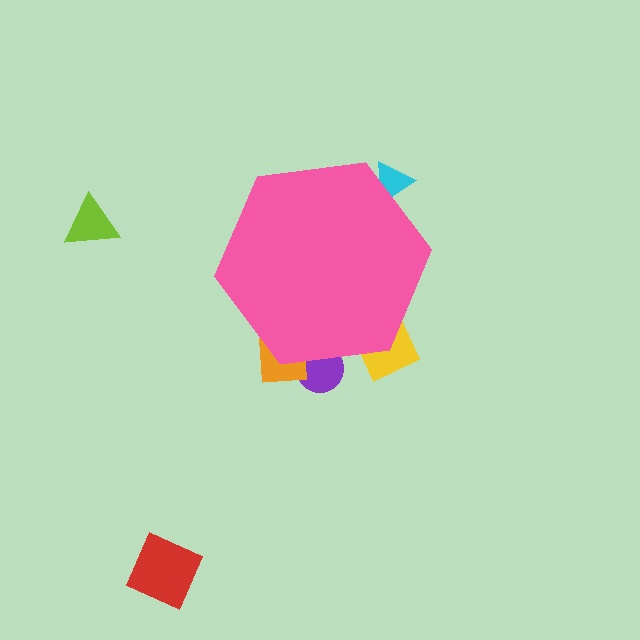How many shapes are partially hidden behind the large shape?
4 shapes are partially hidden.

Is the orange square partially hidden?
Yes, the orange square is partially hidden behind the pink hexagon.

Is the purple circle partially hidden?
Yes, the purple circle is partially hidden behind the pink hexagon.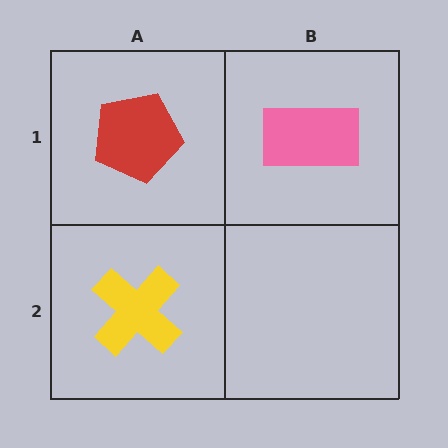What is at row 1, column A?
A red pentagon.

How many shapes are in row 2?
1 shape.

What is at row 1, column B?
A pink rectangle.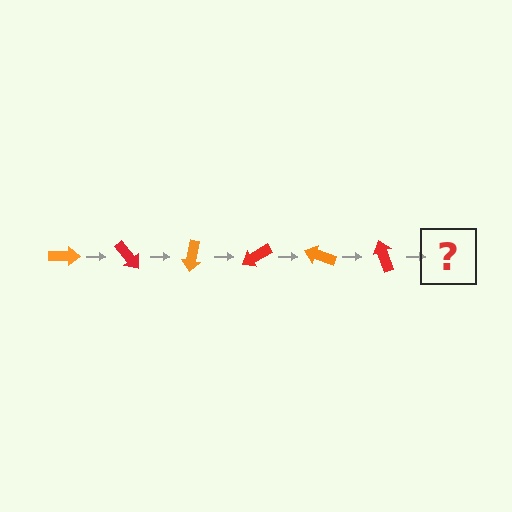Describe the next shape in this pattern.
It should be an orange arrow, rotated 300 degrees from the start.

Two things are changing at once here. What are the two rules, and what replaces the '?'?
The two rules are that it rotates 50 degrees each step and the color cycles through orange and red. The '?' should be an orange arrow, rotated 300 degrees from the start.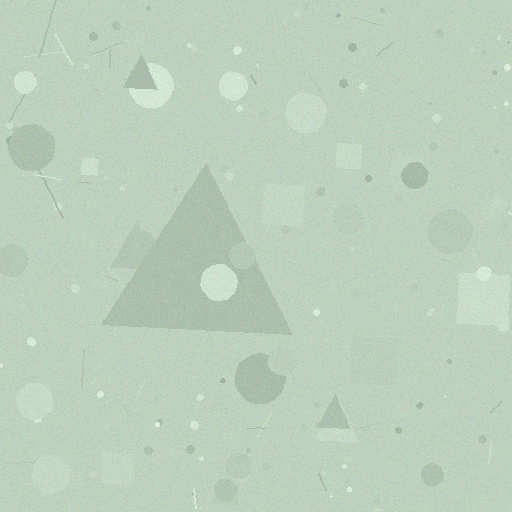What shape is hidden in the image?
A triangle is hidden in the image.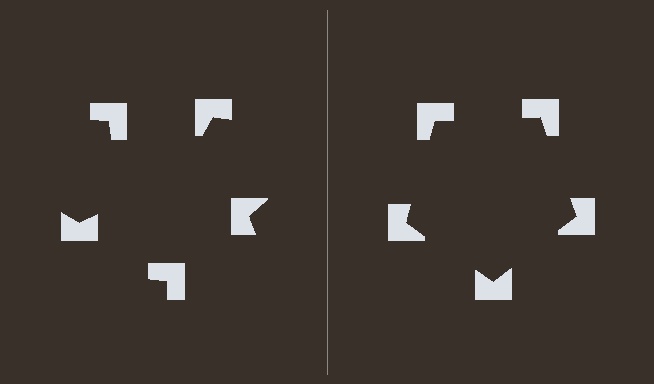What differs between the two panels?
The notched squares are positioned identically on both sides; only the wedge orientations differ. On the right they align to a pentagon; on the left they are misaligned.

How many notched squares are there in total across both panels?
10 — 5 on each side.